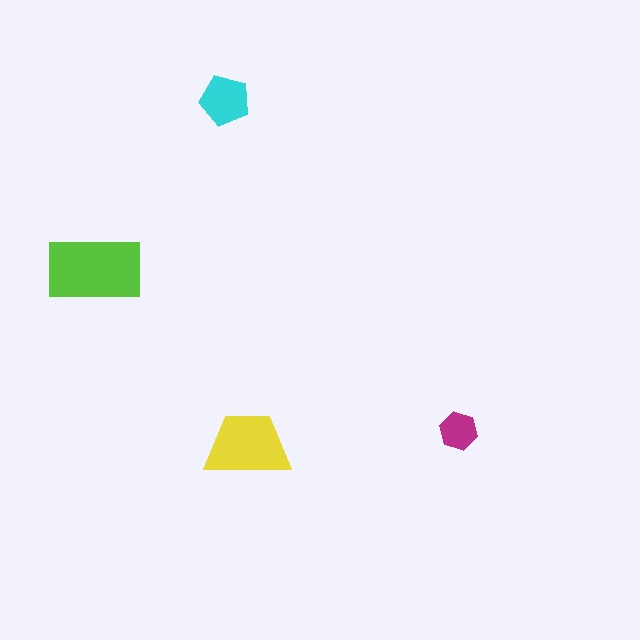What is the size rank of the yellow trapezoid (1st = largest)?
2nd.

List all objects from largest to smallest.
The lime rectangle, the yellow trapezoid, the cyan pentagon, the magenta hexagon.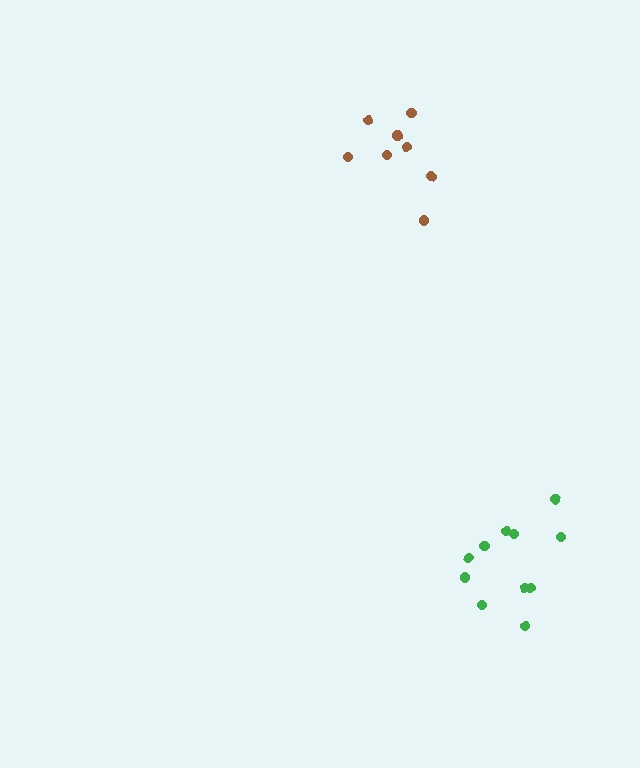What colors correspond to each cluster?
The clusters are colored: green, brown.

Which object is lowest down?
The green cluster is bottommost.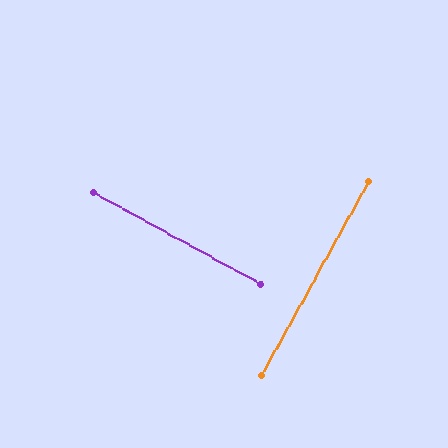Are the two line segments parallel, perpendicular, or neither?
Perpendicular — they meet at approximately 90°.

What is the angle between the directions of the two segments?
Approximately 90 degrees.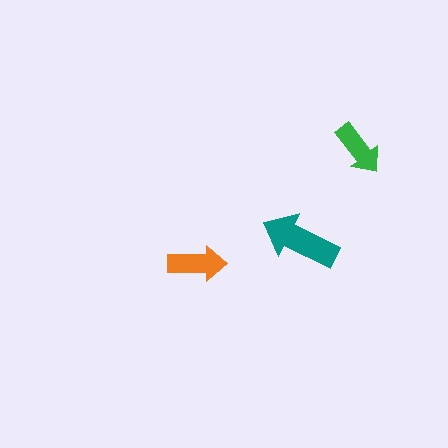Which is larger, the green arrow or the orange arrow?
The orange one.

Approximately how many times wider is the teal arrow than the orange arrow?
About 1.5 times wider.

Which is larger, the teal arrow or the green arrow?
The teal one.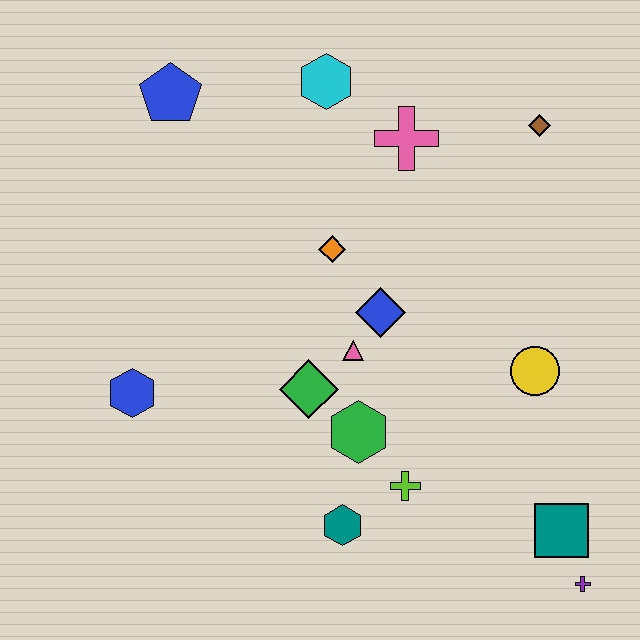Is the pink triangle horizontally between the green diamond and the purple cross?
Yes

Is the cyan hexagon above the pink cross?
Yes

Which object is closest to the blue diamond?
The pink triangle is closest to the blue diamond.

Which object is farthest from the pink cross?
The purple cross is farthest from the pink cross.